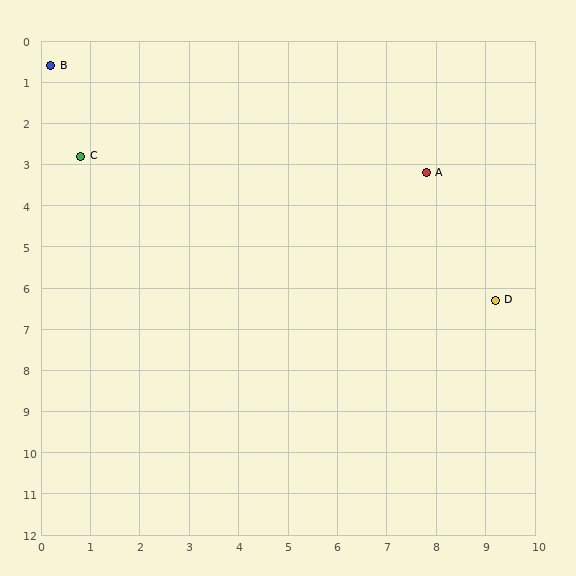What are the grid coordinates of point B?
Point B is at approximately (0.2, 0.6).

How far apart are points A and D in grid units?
Points A and D are about 3.4 grid units apart.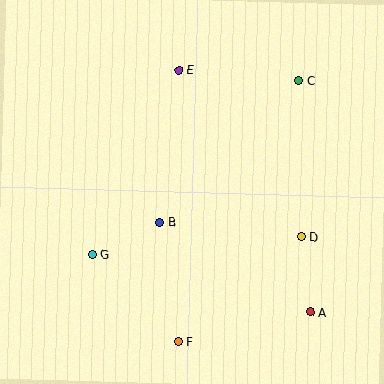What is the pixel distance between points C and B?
The distance between C and B is 198 pixels.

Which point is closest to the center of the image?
Point B at (160, 222) is closest to the center.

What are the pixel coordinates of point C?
Point C is at (299, 81).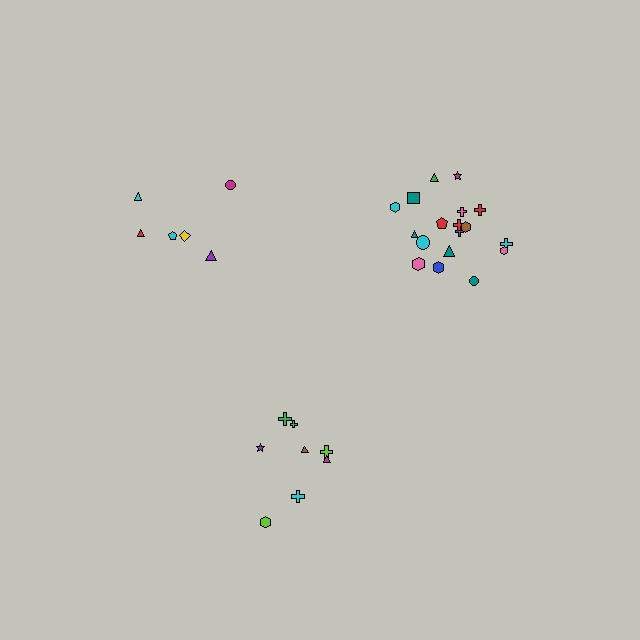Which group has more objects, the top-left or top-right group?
The top-right group.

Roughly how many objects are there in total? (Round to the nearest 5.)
Roughly 30 objects in total.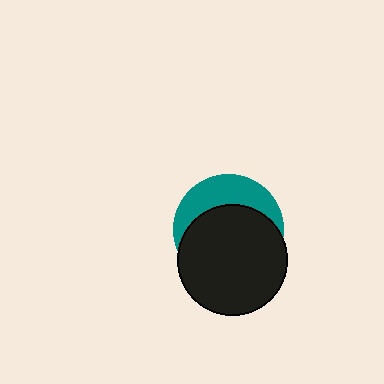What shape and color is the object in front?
The object in front is a black circle.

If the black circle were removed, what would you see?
You would see the complete teal circle.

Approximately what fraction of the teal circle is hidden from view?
Roughly 66% of the teal circle is hidden behind the black circle.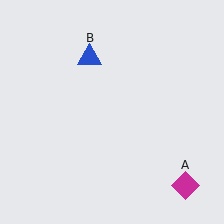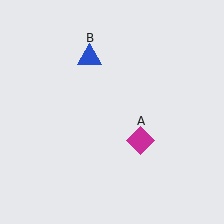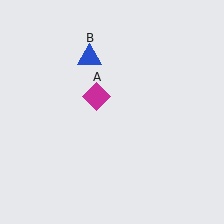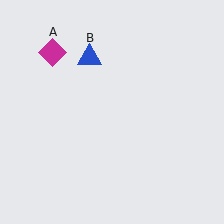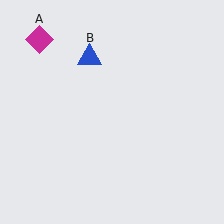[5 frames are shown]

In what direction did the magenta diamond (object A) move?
The magenta diamond (object A) moved up and to the left.